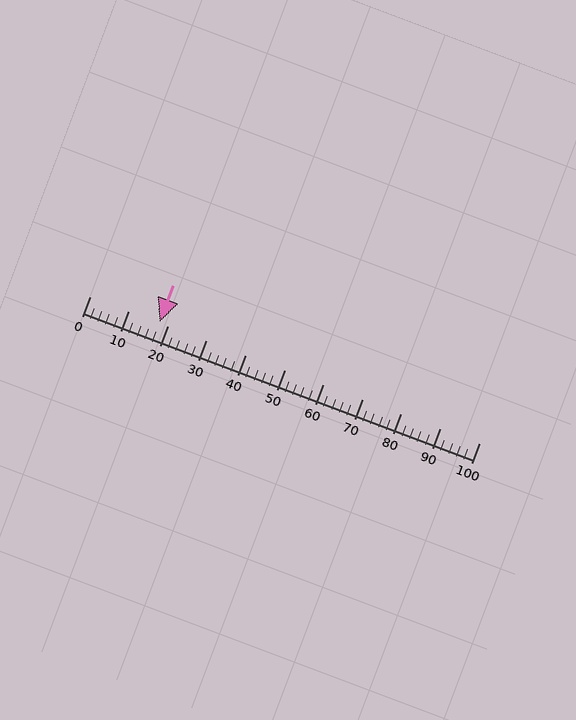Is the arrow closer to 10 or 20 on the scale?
The arrow is closer to 20.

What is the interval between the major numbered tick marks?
The major tick marks are spaced 10 units apart.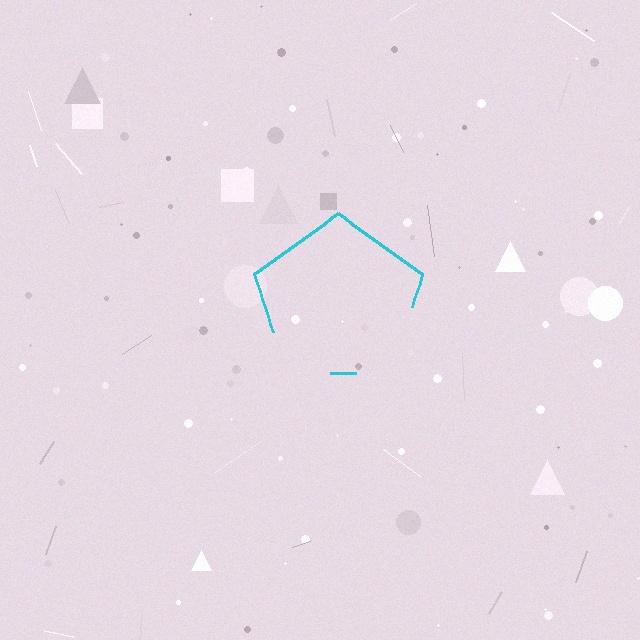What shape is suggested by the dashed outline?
The dashed outline suggests a pentagon.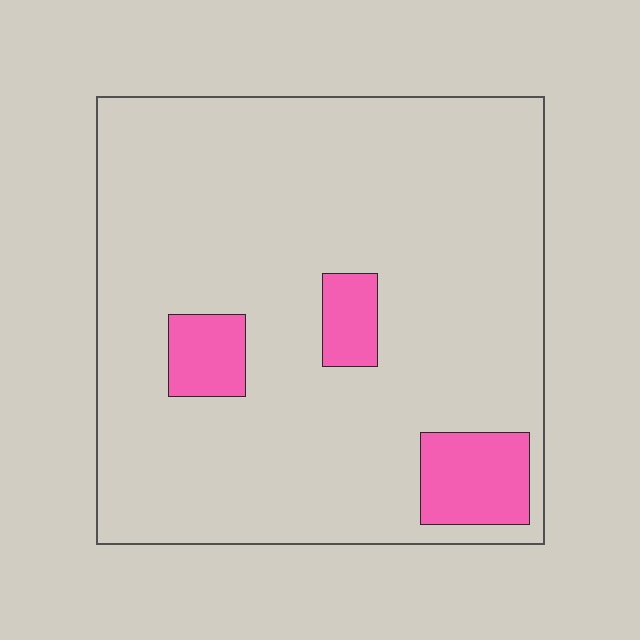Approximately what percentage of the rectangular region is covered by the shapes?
Approximately 10%.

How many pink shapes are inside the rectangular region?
3.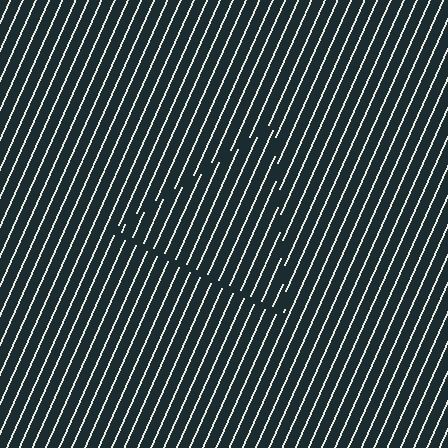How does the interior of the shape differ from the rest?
The interior of the shape contains the same grating, shifted by half a period — the contour is defined by the phase discontinuity where line-ends from the inner and outer gratings abut.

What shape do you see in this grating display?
An illusory triangle. The interior of the shape contains the same grating, shifted by half a period — the contour is defined by the phase discontinuity where line-ends from the inner and outer gratings abut.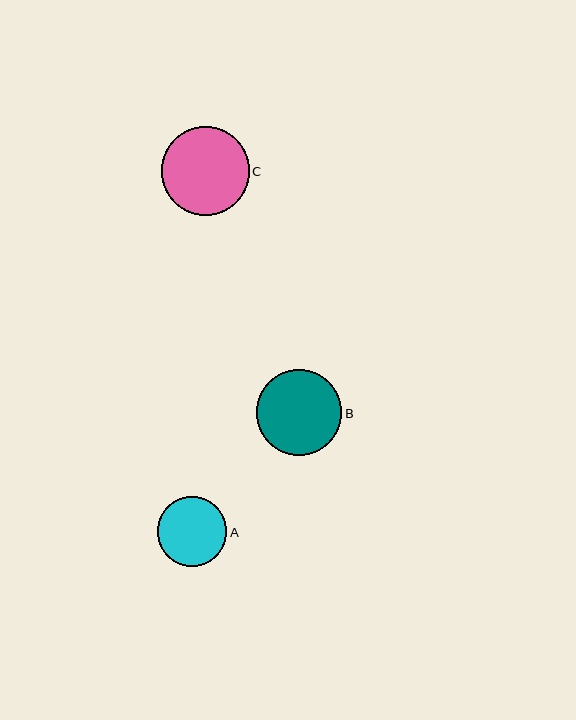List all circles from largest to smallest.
From largest to smallest: C, B, A.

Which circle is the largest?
Circle C is the largest with a size of approximately 88 pixels.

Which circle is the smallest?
Circle A is the smallest with a size of approximately 69 pixels.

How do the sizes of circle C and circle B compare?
Circle C and circle B are approximately the same size.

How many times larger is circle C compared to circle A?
Circle C is approximately 1.3 times the size of circle A.